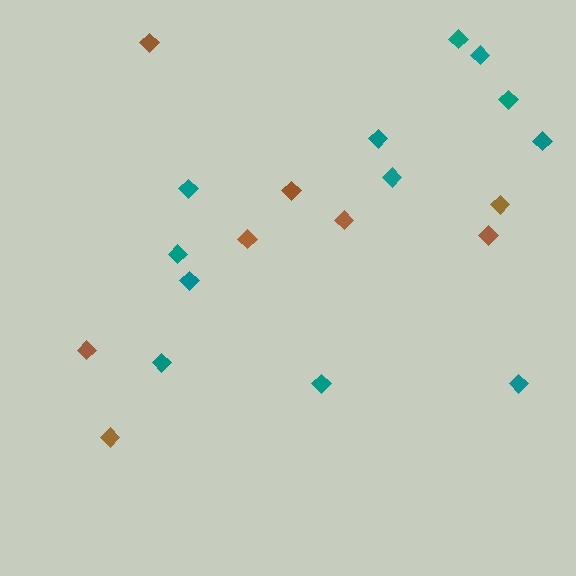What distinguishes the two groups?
There are 2 groups: one group of teal diamonds (12) and one group of brown diamonds (8).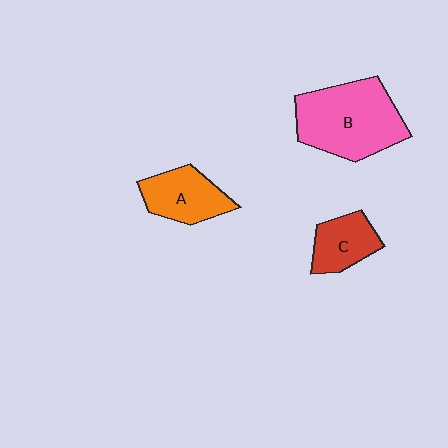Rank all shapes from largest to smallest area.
From largest to smallest: B (pink), A (orange), C (red).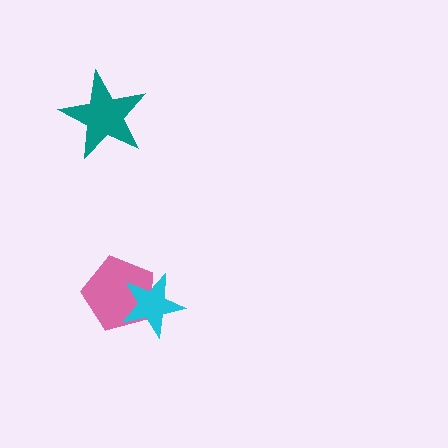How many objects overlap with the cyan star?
1 object overlaps with the cyan star.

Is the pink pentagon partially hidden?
Yes, it is partially covered by another shape.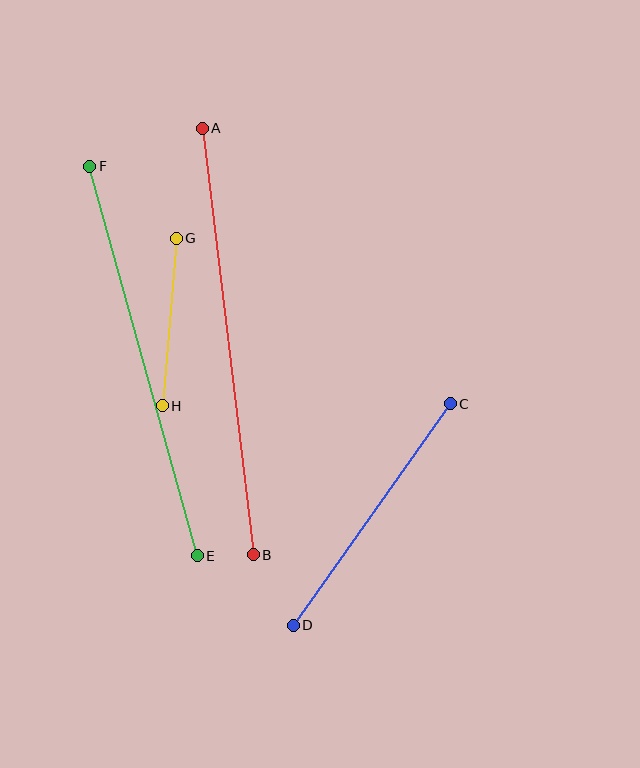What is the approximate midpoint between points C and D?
The midpoint is at approximately (372, 514) pixels.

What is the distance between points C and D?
The distance is approximately 271 pixels.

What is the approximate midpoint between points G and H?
The midpoint is at approximately (169, 322) pixels.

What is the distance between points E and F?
The distance is approximately 404 pixels.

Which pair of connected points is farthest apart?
Points A and B are farthest apart.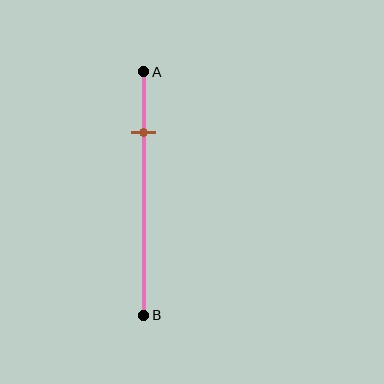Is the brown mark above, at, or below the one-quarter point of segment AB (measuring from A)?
The brown mark is approximately at the one-quarter point of segment AB.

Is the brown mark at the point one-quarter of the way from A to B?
Yes, the mark is approximately at the one-quarter point.